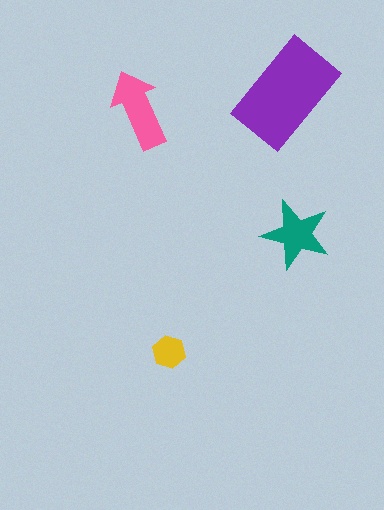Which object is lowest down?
The yellow hexagon is bottommost.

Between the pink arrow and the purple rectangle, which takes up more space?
The purple rectangle.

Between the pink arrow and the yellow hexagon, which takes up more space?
The pink arrow.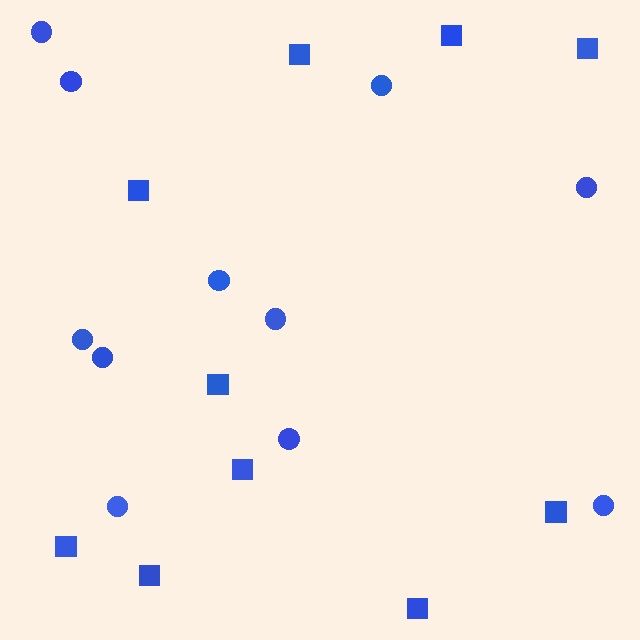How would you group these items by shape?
There are 2 groups: one group of squares (10) and one group of circles (11).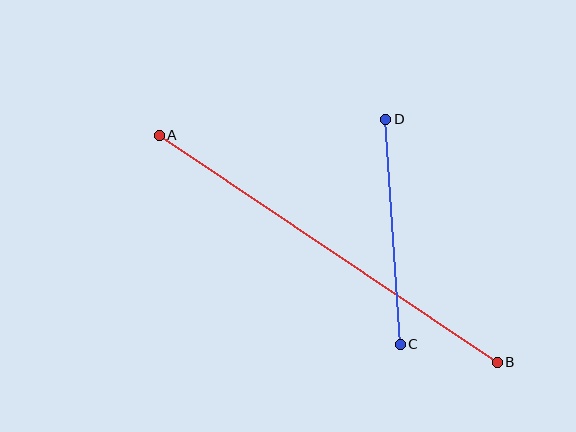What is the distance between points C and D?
The distance is approximately 225 pixels.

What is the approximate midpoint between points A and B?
The midpoint is at approximately (328, 249) pixels.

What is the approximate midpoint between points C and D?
The midpoint is at approximately (393, 232) pixels.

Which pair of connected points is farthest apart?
Points A and B are farthest apart.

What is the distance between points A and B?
The distance is approximately 407 pixels.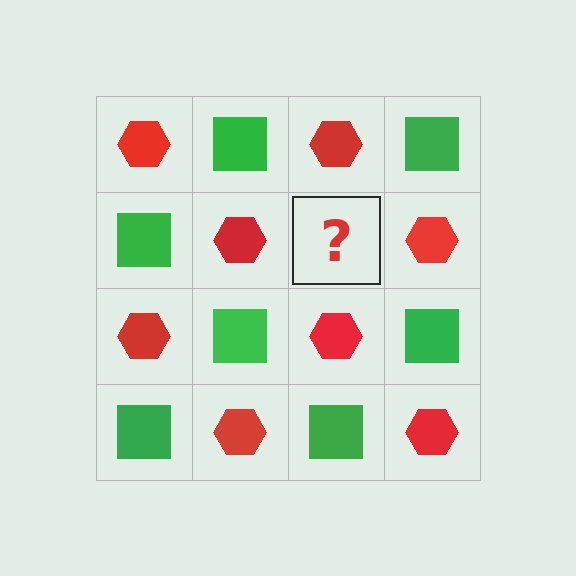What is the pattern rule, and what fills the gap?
The rule is that it alternates red hexagon and green square in a checkerboard pattern. The gap should be filled with a green square.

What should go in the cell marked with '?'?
The missing cell should contain a green square.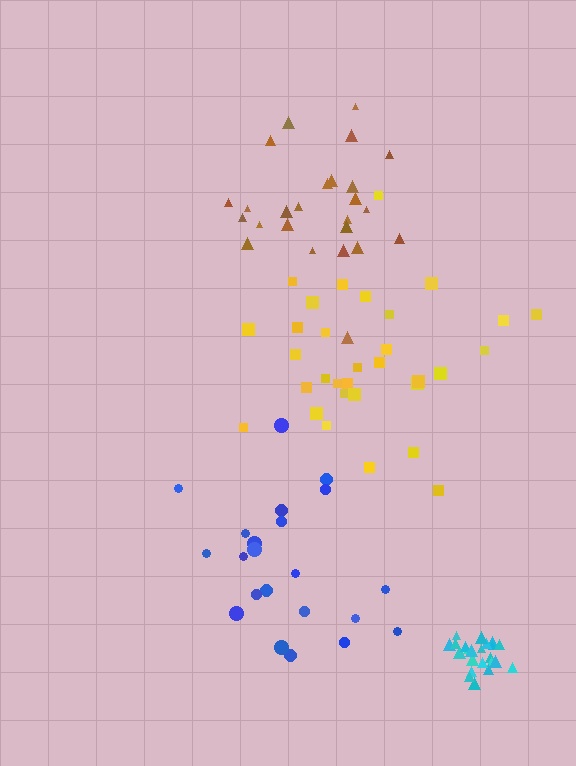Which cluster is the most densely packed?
Cyan.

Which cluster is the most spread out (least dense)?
Blue.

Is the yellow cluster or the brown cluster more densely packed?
Brown.